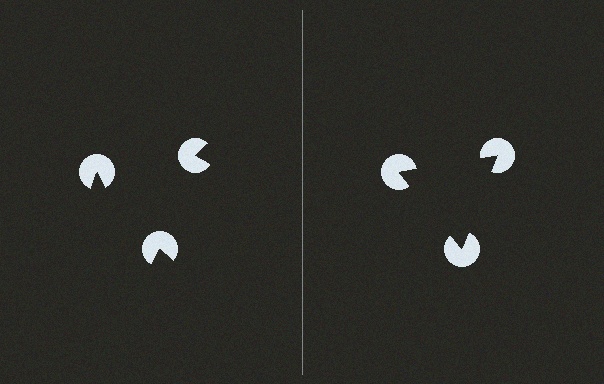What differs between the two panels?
The pac-man discs are positioned identically on both sides; only the wedge orientations differ. On the right they align to a triangle; on the left they are misaligned.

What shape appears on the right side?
An illusory triangle.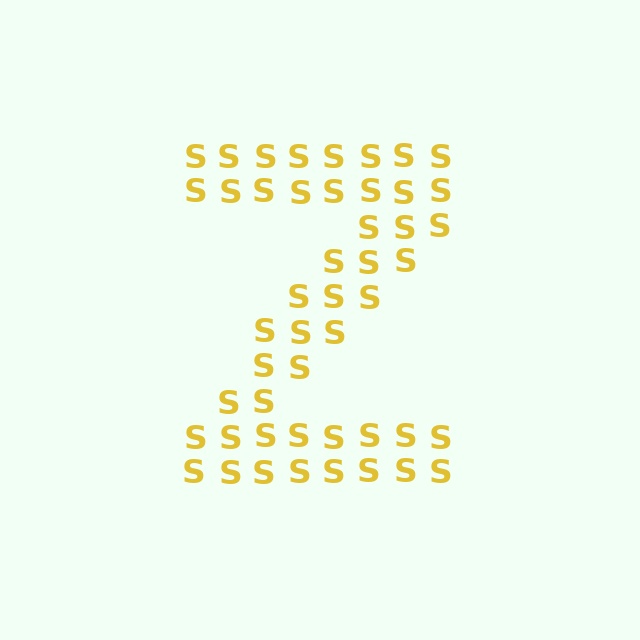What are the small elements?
The small elements are letter S's.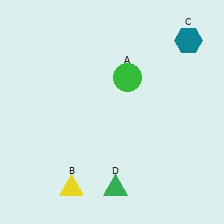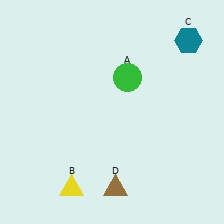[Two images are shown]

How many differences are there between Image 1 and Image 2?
There is 1 difference between the two images.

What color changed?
The triangle (D) changed from green in Image 1 to brown in Image 2.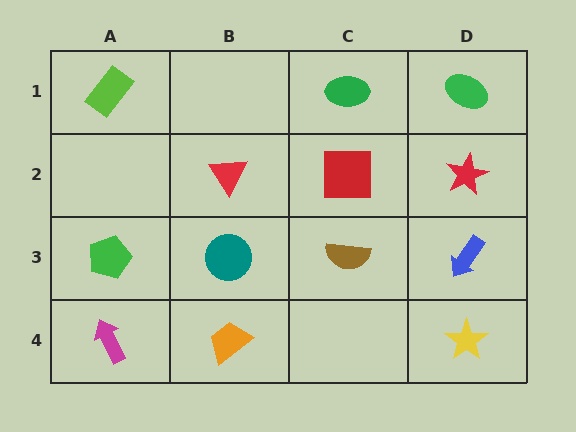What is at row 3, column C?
A brown semicircle.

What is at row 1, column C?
A green ellipse.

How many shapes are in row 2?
3 shapes.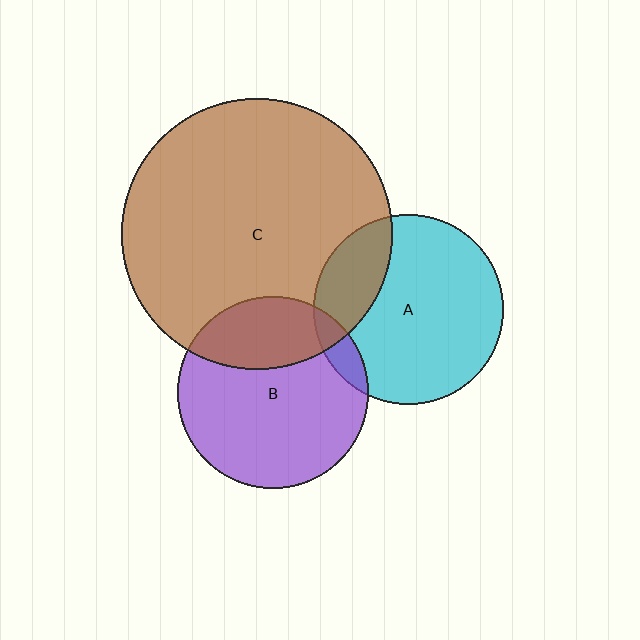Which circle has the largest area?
Circle C (brown).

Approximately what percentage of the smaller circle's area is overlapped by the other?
Approximately 10%.